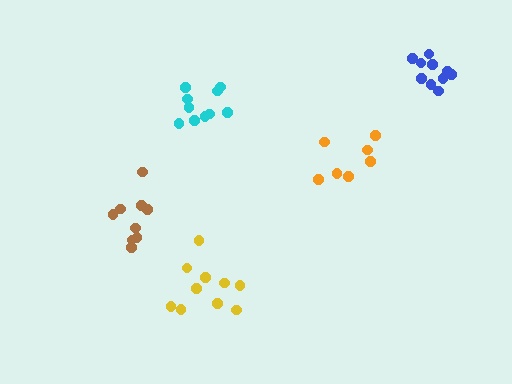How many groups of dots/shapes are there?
There are 5 groups.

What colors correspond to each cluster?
The clusters are colored: brown, blue, yellow, orange, cyan.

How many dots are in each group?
Group 1: 9 dots, Group 2: 10 dots, Group 3: 10 dots, Group 4: 7 dots, Group 5: 10 dots (46 total).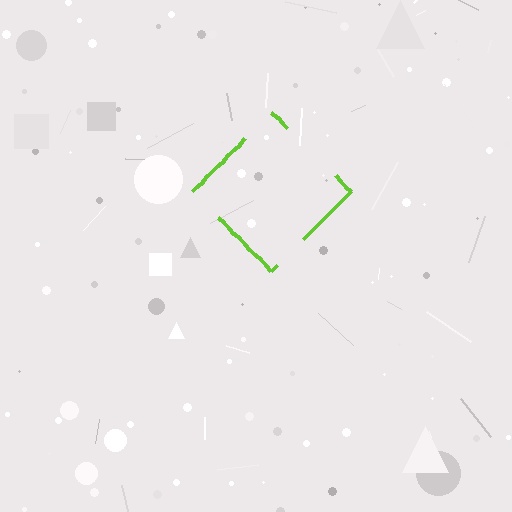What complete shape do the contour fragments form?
The contour fragments form a diamond.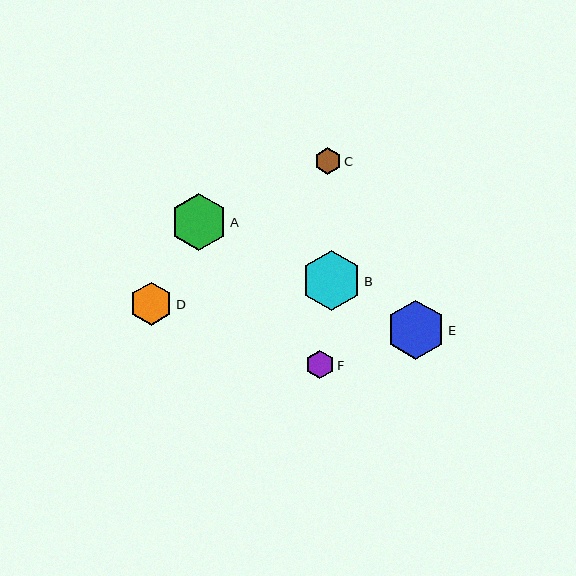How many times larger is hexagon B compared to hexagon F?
Hexagon B is approximately 2.1 times the size of hexagon F.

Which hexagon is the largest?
Hexagon B is the largest with a size of approximately 60 pixels.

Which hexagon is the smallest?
Hexagon C is the smallest with a size of approximately 26 pixels.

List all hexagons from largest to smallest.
From largest to smallest: B, E, A, D, F, C.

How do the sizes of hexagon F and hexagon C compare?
Hexagon F and hexagon C are approximately the same size.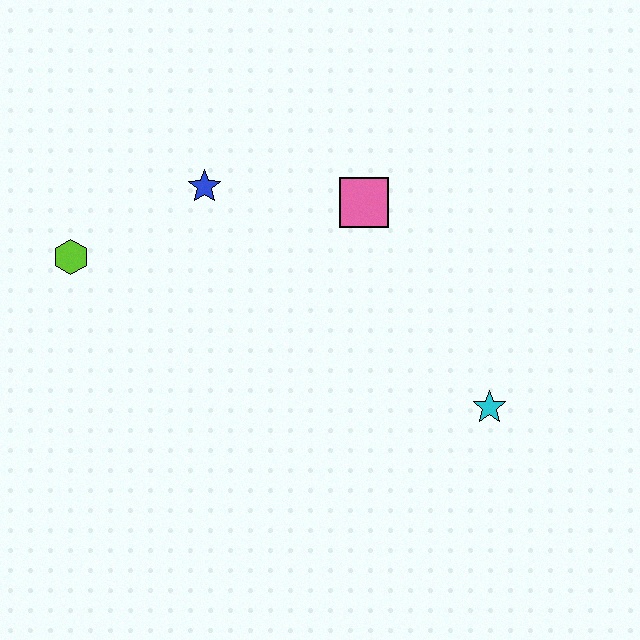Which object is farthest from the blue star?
The cyan star is farthest from the blue star.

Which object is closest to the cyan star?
The pink square is closest to the cyan star.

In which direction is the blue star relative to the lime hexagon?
The blue star is to the right of the lime hexagon.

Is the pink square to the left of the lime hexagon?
No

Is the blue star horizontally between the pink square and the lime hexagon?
Yes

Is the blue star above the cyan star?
Yes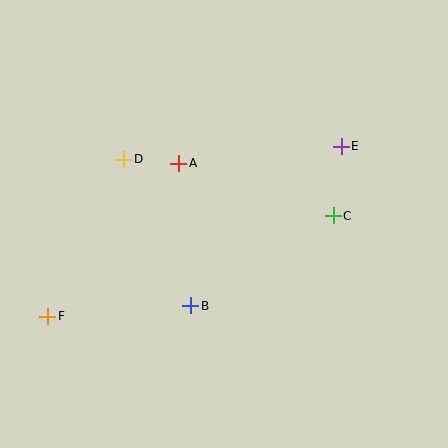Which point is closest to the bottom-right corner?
Point C is closest to the bottom-right corner.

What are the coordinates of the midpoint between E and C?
The midpoint between E and C is at (337, 181).